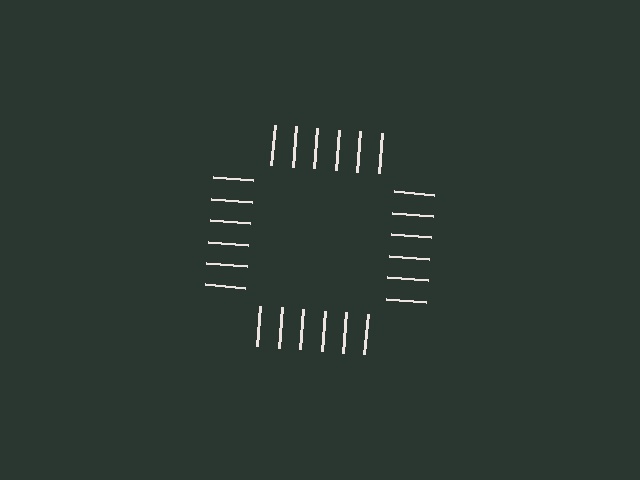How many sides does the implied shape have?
4 sides — the line-ends trace a square.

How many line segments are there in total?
24 — 6 along each of the 4 edges.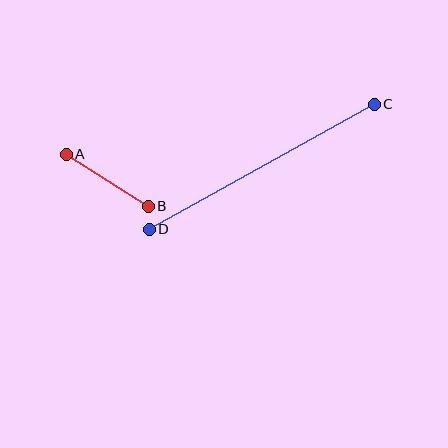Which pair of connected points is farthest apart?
Points C and D are farthest apart.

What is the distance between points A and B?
The distance is approximately 97 pixels.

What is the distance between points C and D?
The distance is approximately 257 pixels.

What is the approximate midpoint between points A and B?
The midpoint is at approximately (107, 180) pixels.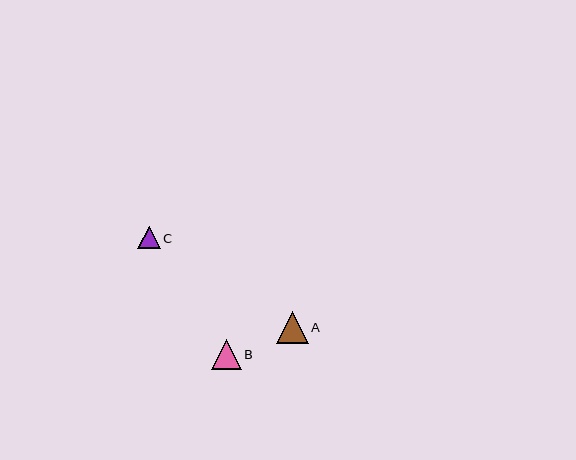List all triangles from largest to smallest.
From largest to smallest: A, B, C.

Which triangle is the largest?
Triangle A is the largest with a size of approximately 32 pixels.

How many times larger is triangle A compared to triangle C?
Triangle A is approximately 1.4 times the size of triangle C.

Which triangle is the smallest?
Triangle C is the smallest with a size of approximately 22 pixels.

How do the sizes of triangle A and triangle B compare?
Triangle A and triangle B are approximately the same size.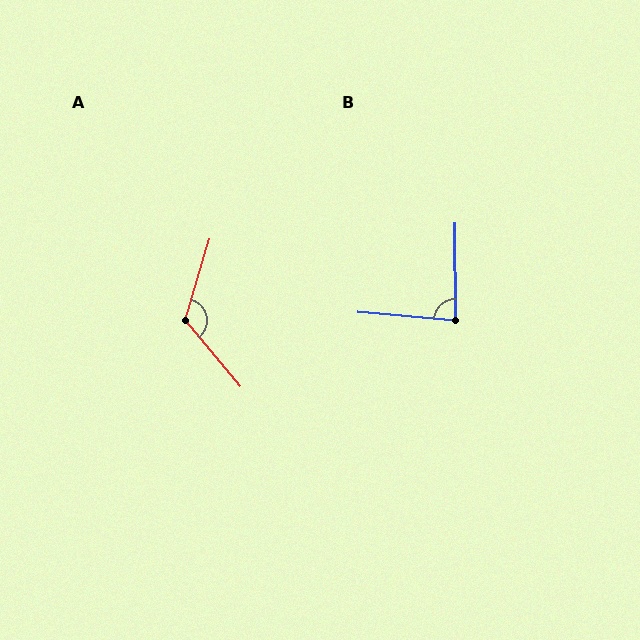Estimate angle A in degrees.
Approximately 123 degrees.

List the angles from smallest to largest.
B (85°), A (123°).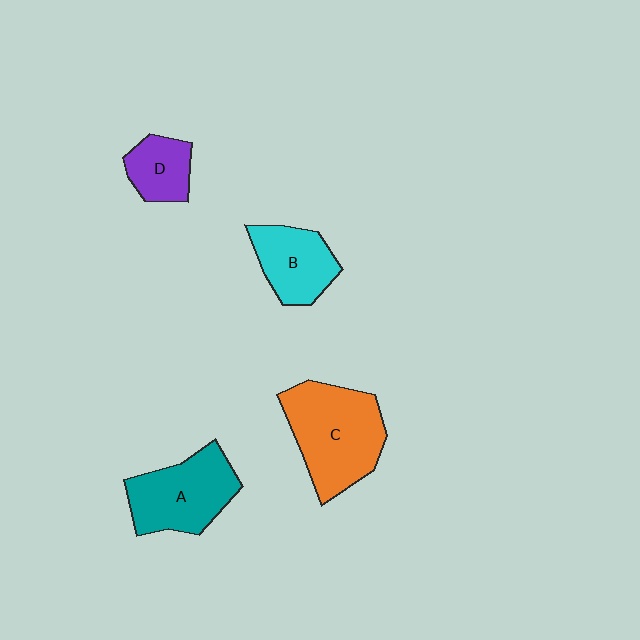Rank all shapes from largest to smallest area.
From largest to smallest: C (orange), A (teal), B (cyan), D (purple).